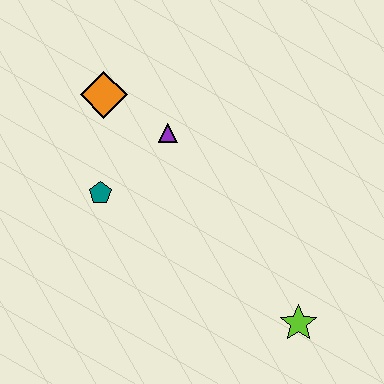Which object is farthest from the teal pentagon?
The lime star is farthest from the teal pentagon.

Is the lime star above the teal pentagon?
No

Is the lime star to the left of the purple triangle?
No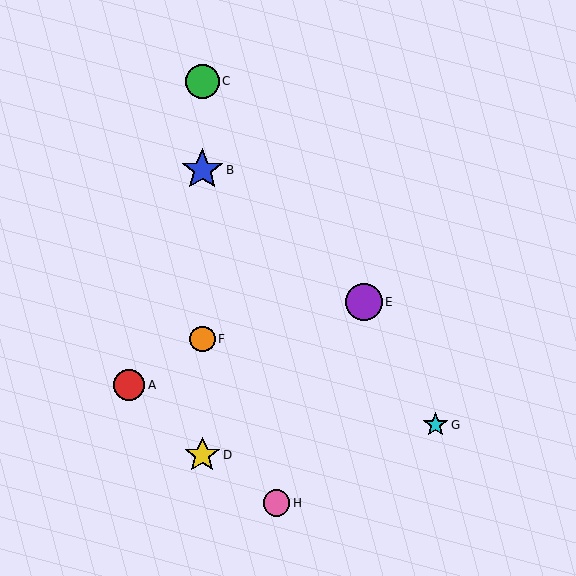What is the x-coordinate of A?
Object A is at x≈129.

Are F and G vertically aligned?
No, F is at x≈202 and G is at x≈435.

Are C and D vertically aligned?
Yes, both are at x≈202.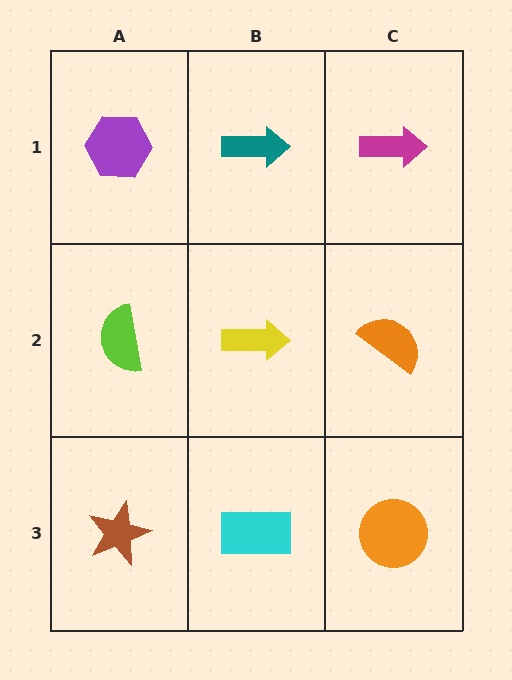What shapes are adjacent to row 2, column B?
A teal arrow (row 1, column B), a cyan rectangle (row 3, column B), a lime semicircle (row 2, column A), an orange semicircle (row 2, column C).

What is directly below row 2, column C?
An orange circle.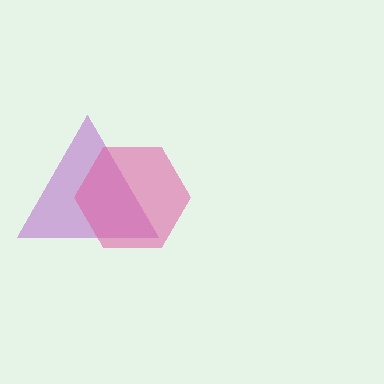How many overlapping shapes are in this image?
There are 2 overlapping shapes in the image.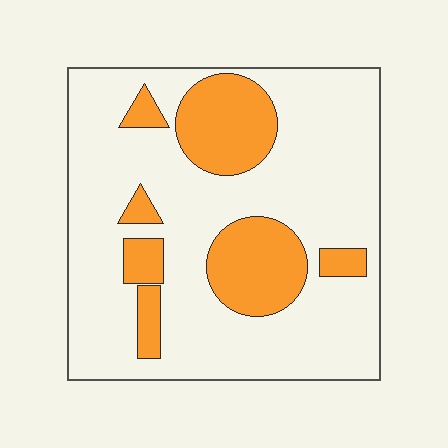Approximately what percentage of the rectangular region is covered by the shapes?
Approximately 25%.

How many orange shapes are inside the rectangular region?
7.